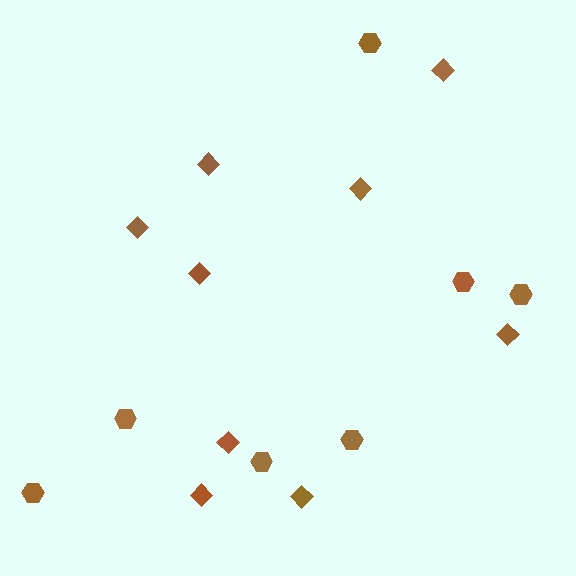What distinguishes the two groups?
There are 2 groups: one group of hexagons (7) and one group of diamonds (9).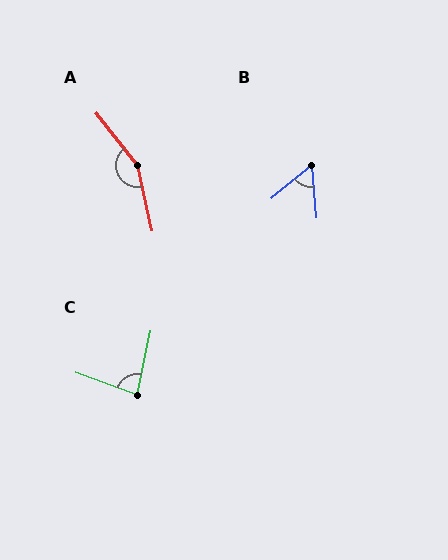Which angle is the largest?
A, at approximately 154 degrees.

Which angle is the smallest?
B, at approximately 55 degrees.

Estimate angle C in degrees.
Approximately 82 degrees.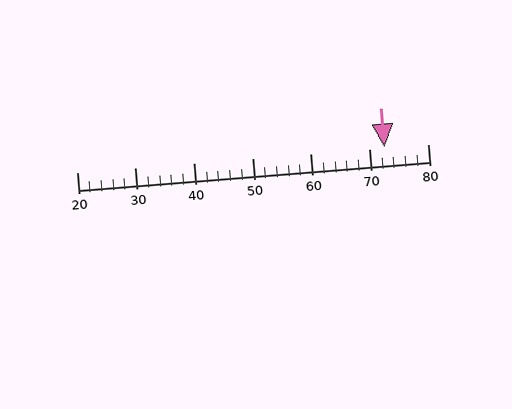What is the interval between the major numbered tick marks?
The major tick marks are spaced 10 units apart.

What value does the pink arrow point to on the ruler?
The pink arrow points to approximately 72.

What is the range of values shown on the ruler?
The ruler shows values from 20 to 80.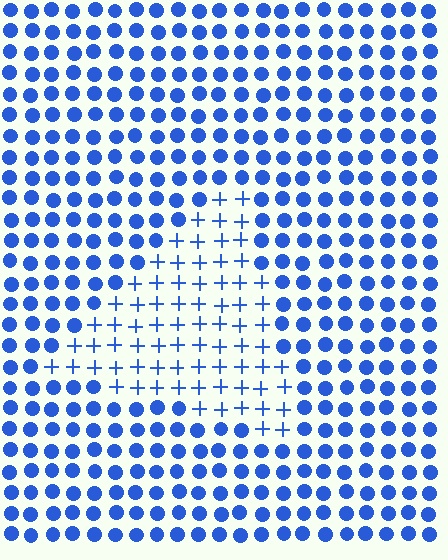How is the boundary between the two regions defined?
The boundary is defined by a change in element shape: plus signs inside vs. circles outside. All elements share the same color and spacing.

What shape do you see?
I see a triangle.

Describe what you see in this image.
The image is filled with small blue elements arranged in a uniform grid. A triangle-shaped region contains plus signs, while the surrounding area contains circles. The boundary is defined purely by the change in element shape.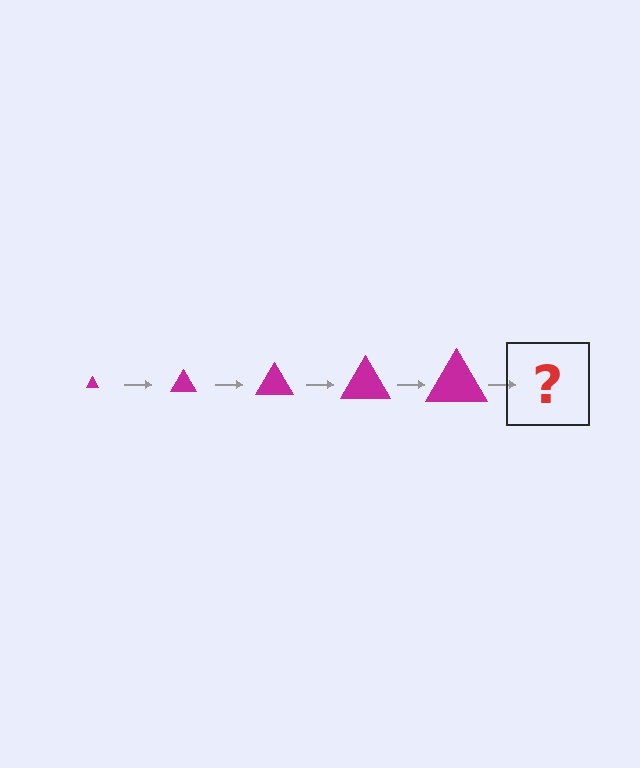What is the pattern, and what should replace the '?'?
The pattern is that the triangle gets progressively larger each step. The '?' should be a magenta triangle, larger than the previous one.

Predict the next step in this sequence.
The next step is a magenta triangle, larger than the previous one.